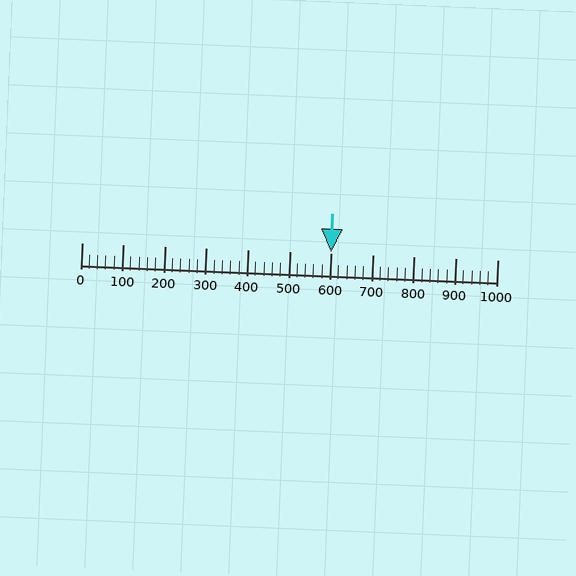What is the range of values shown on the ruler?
The ruler shows values from 0 to 1000.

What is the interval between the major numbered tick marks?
The major tick marks are spaced 100 units apart.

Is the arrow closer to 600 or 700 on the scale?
The arrow is closer to 600.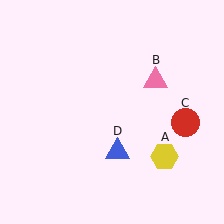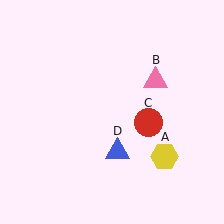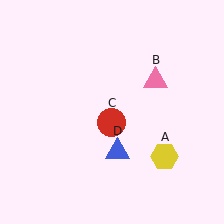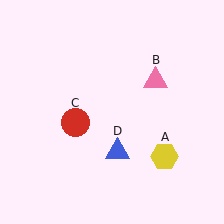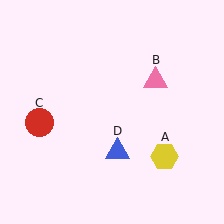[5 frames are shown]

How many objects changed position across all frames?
1 object changed position: red circle (object C).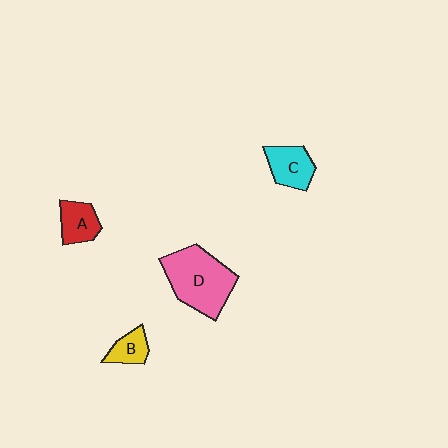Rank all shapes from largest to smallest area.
From largest to smallest: D (pink), C (cyan), A (red), B (yellow).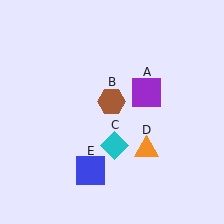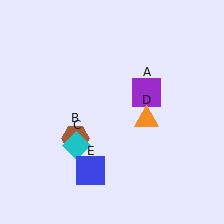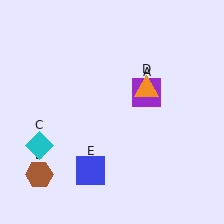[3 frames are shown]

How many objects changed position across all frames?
3 objects changed position: brown hexagon (object B), cyan diamond (object C), orange triangle (object D).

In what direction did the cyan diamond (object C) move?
The cyan diamond (object C) moved left.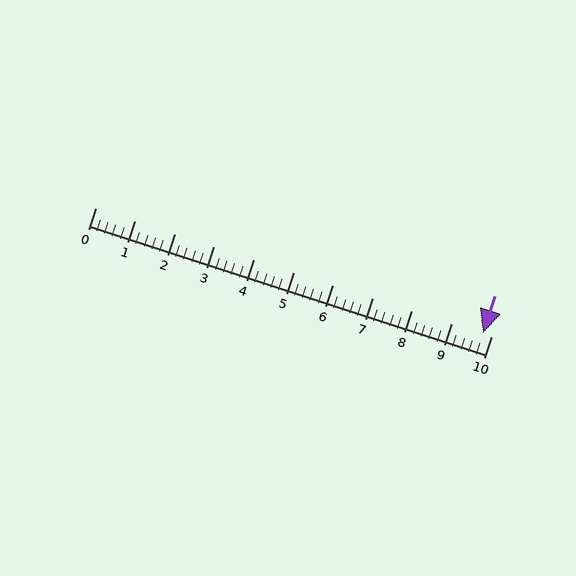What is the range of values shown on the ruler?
The ruler shows values from 0 to 10.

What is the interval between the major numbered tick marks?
The major tick marks are spaced 1 units apart.